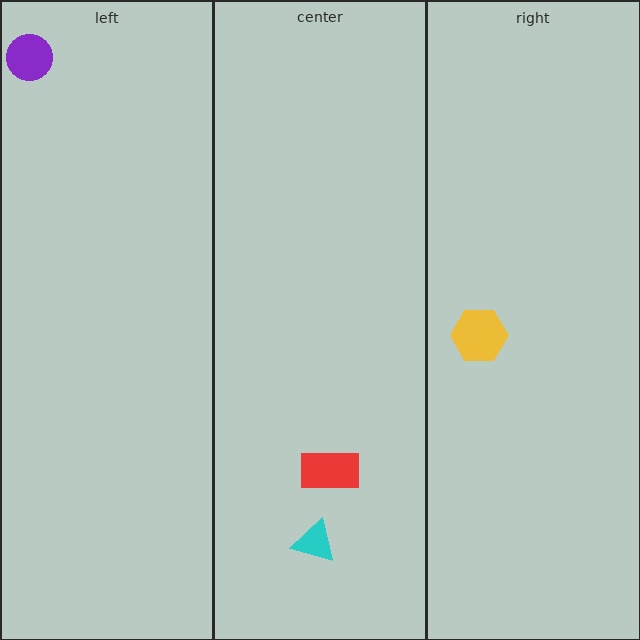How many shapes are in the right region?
1.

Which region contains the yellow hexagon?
The right region.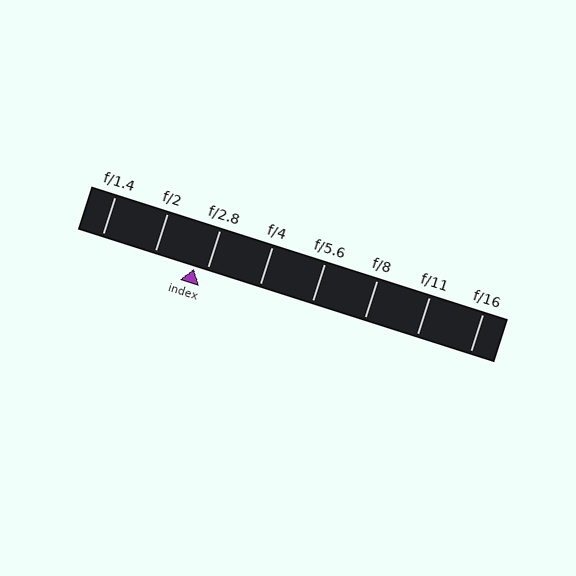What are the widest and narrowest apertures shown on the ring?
The widest aperture shown is f/1.4 and the narrowest is f/16.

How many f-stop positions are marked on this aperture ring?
There are 8 f-stop positions marked.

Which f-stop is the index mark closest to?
The index mark is closest to f/2.8.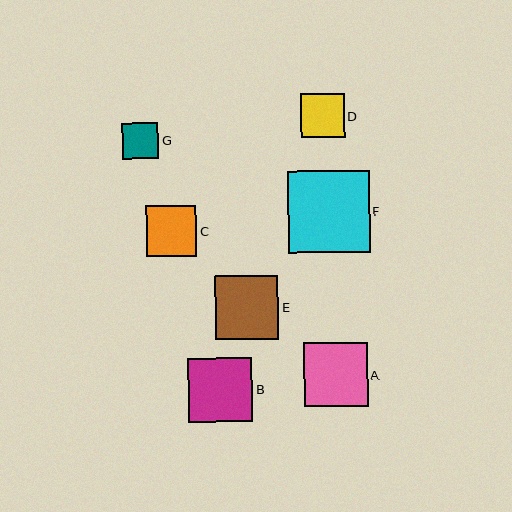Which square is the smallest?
Square G is the smallest with a size of approximately 36 pixels.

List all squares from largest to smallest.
From largest to smallest: F, B, A, E, C, D, G.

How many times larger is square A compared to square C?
Square A is approximately 1.3 times the size of square C.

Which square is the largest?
Square F is the largest with a size of approximately 82 pixels.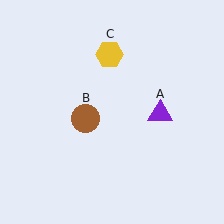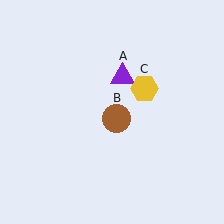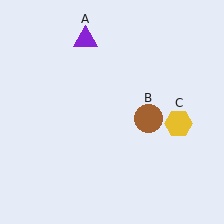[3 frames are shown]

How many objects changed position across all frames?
3 objects changed position: purple triangle (object A), brown circle (object B), yellow hexagon (object C).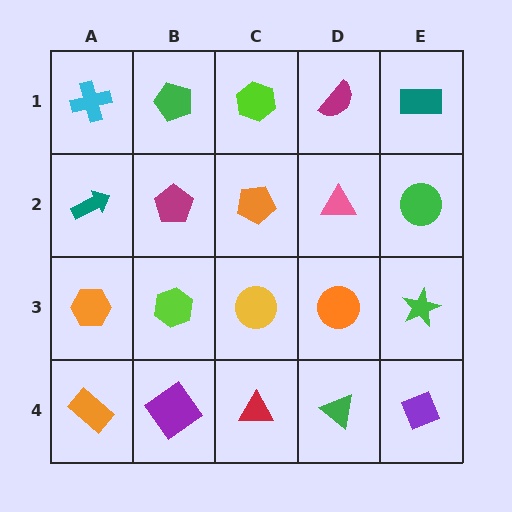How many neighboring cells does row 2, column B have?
4.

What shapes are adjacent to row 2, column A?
A cyan cross (row 1, column A), an orange hexagon (row 3, column A), a magenta pentagon (row 2, column B).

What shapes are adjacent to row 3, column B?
A magenta pentagon (row 2, column B), a purple diamond (row 4, column B), an orange hexagon (row 3, column A), a yellow circle (row 3, column C).